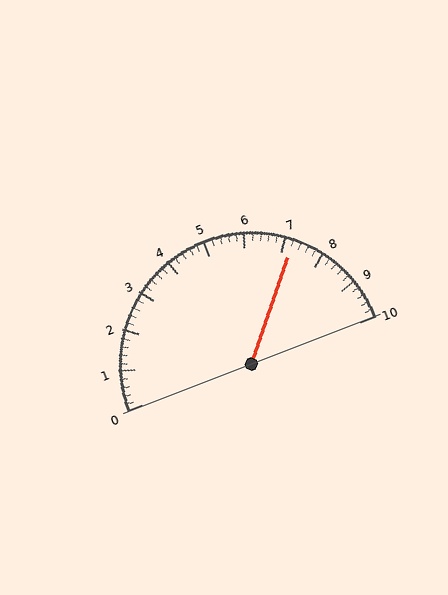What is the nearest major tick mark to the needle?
The nearest major tick mark is 7.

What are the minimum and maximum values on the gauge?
The gauge ranges from 0 to 10.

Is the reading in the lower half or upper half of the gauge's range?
The reading is in the upper half of the range (0 to 10).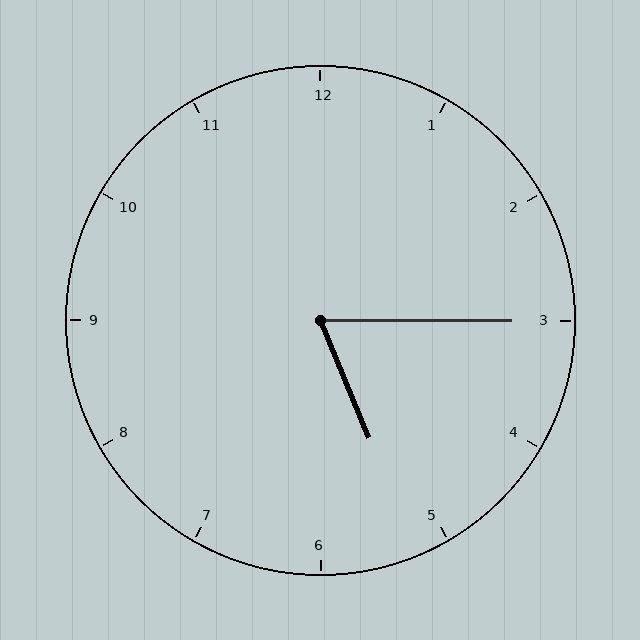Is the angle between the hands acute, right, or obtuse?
It is acute.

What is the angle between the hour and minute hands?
Approximately 68 degrees.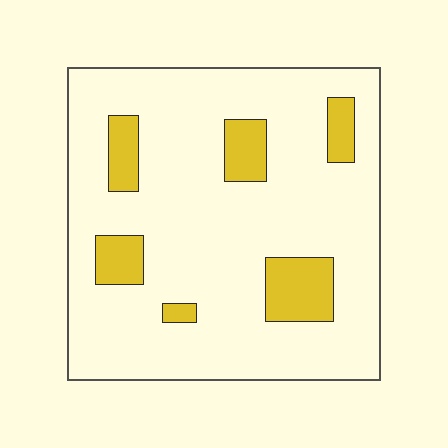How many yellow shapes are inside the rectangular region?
6.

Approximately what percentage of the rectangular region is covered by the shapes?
Approximately 15%.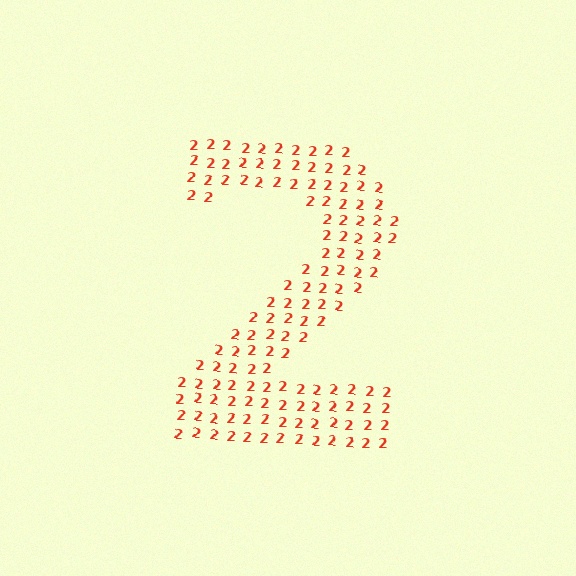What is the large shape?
The large shape is the digit 2.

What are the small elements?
The small elements are digit 2's.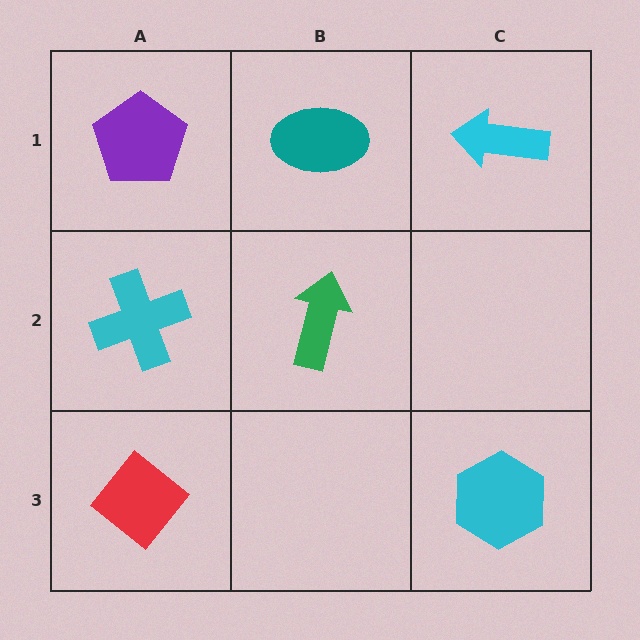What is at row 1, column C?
A cyan arrow.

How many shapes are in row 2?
2 shapes.